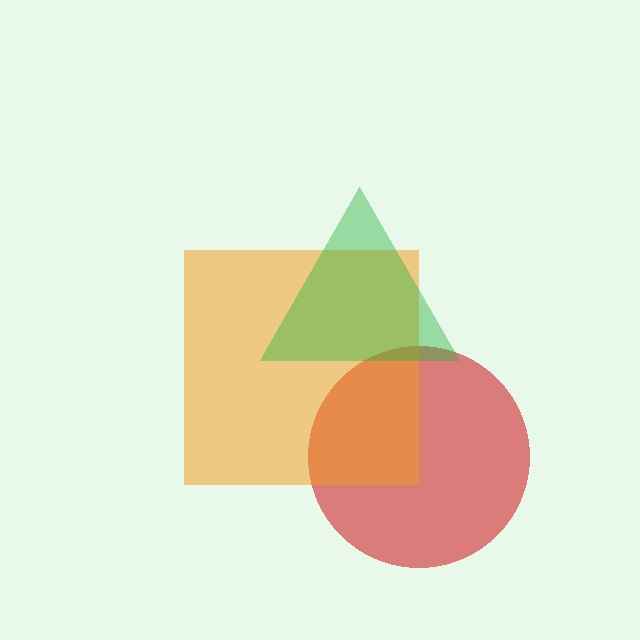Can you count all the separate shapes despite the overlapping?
Yes, there are 3 separate shapes.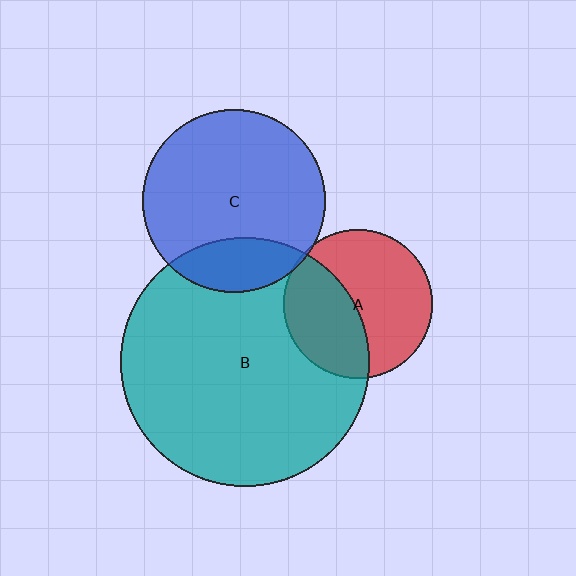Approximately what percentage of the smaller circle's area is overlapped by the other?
Approximately 5%.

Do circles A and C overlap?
Yes.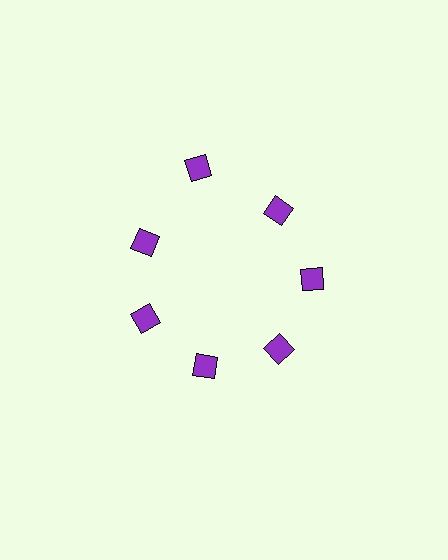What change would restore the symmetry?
The symmetry would be restored by moving it inward, back onto the ring so that all 7 diamonds sit at equal angles and equal distance from the center.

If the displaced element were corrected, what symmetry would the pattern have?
It would have 7-fold rotational symmetry — the pattern would map onto itself every 51 degrees.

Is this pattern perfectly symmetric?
No. The 7 purple diamonds are arranged in a ring, but one element near the 12 o'clock position is pushed outward from the center, breaking the 7-fold rotational symmetry.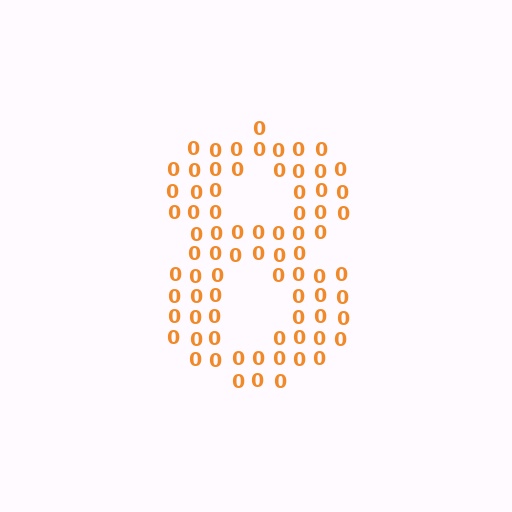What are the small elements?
The small elements are digit 0's.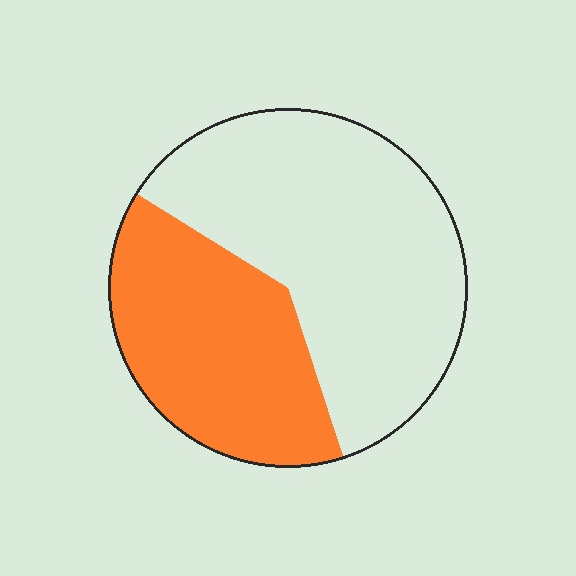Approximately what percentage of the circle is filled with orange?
Approximately 40%.